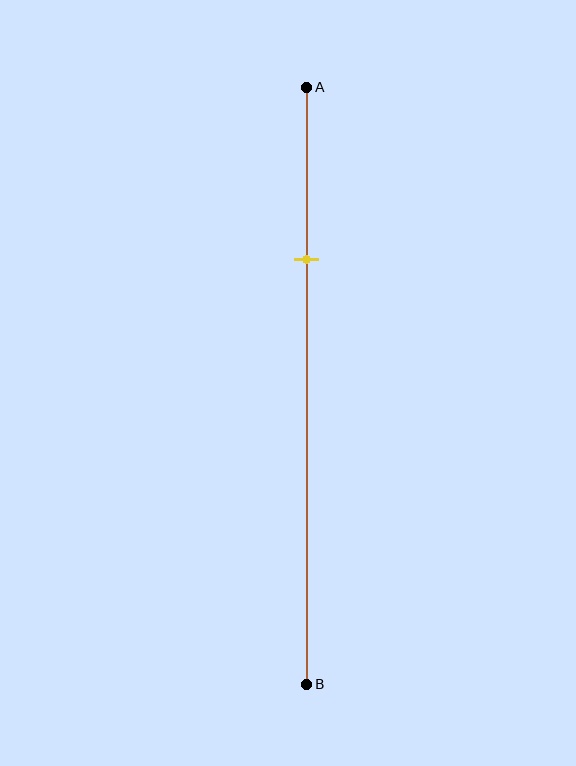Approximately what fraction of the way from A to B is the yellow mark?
The yellow mark is approximately 30% of the way from A to B.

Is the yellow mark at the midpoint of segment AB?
No, the mark is at about 30% from A, not at the 50% midpoint.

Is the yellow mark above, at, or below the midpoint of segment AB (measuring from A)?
The yellow mark is above the midpoint of segment AB.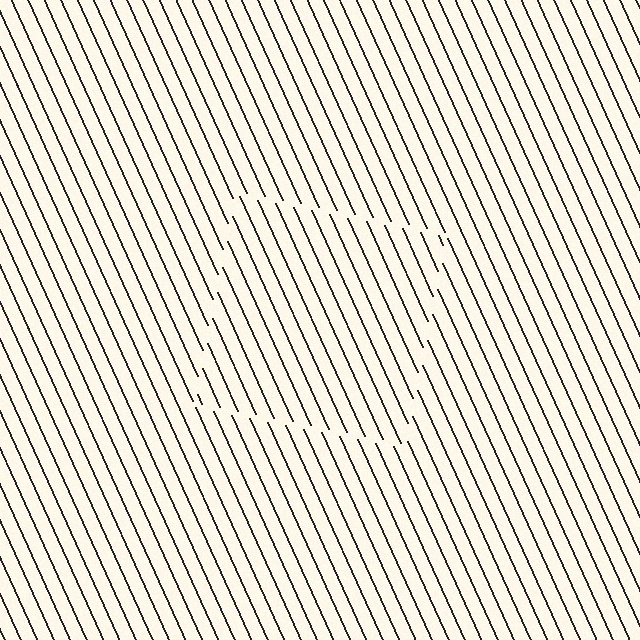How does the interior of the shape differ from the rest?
The interior of the shape contains the same grating, shifted by half a period — the contour is defined by the phase discontinuity where line-ends from the inner and outer gratings abut.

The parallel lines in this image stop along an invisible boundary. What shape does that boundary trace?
An illusory square. The interior of the shape contains the same grating, shifted by half a period — the contour is defined by the phase discontinuity where line-ends from the inner and outer gratings abut.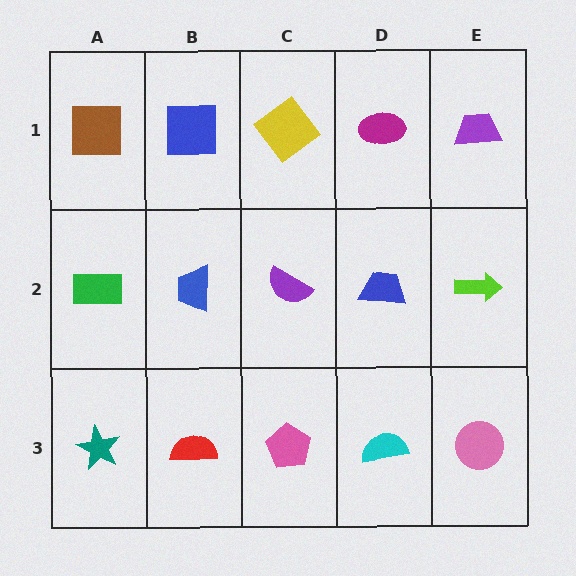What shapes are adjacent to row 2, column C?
A yellow diamond (row 1, column C), a pink pentagon (row 3, column C), a blue trapezoid (row 2, column B), a blue trapezoid (row 2, column D).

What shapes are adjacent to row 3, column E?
A lime arrow (row 2, column E), a cyan semicircle (row 3, column D).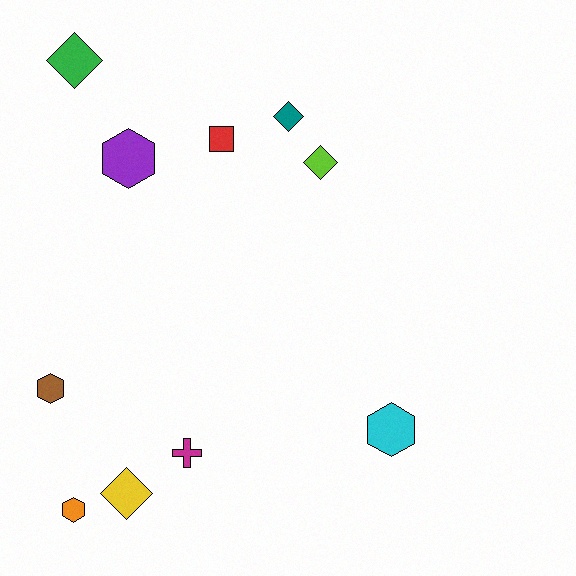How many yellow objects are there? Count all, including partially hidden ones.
There is 1 yellow object.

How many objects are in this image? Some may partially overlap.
There are 10 objects.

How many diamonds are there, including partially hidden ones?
There are 4 diamonds.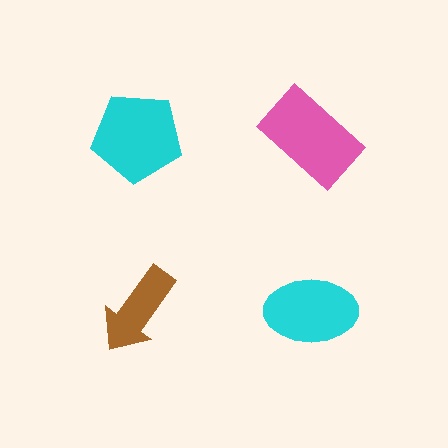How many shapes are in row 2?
2 shapes.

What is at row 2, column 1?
A brown arrow.